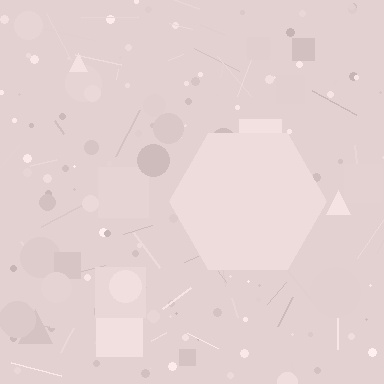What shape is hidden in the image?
A hexagon is hidden in the image.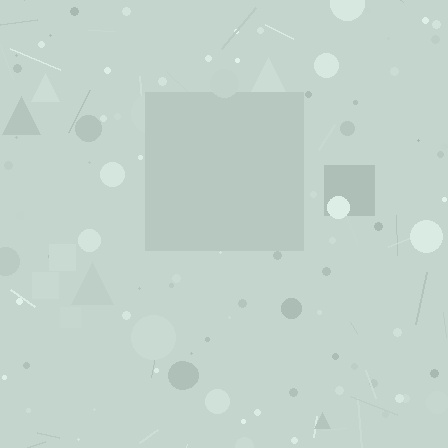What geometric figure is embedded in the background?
A square is embedded in the background.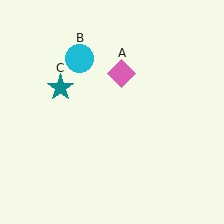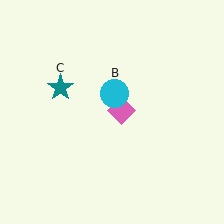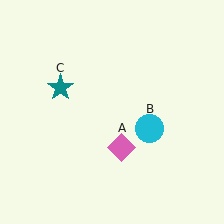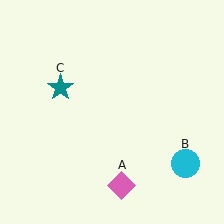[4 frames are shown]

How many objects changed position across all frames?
2 objects changed position: pink diamond (object A), cyan circle (object B).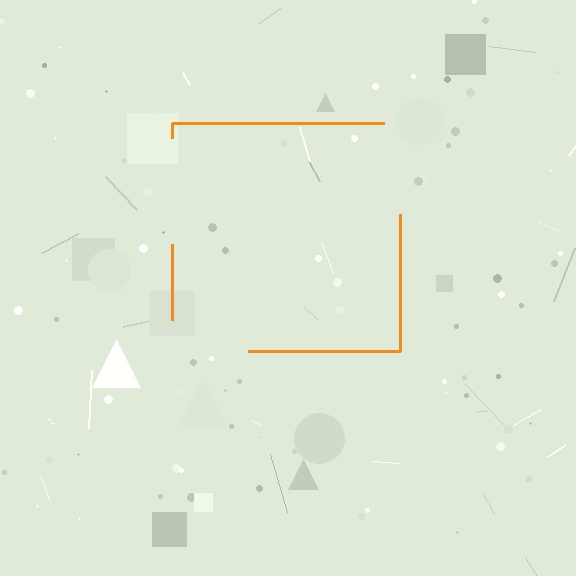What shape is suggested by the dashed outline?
The dashed outline suggests a square.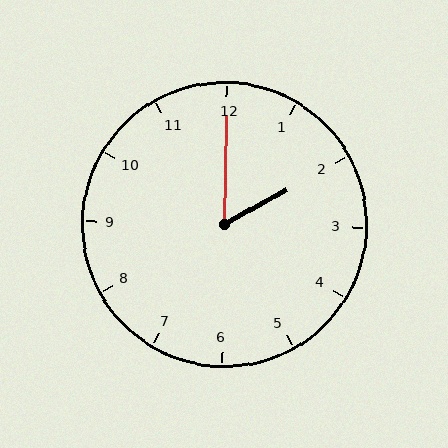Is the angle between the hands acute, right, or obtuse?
It is acute.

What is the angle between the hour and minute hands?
Approximately 60 degrees.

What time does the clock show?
2:00.